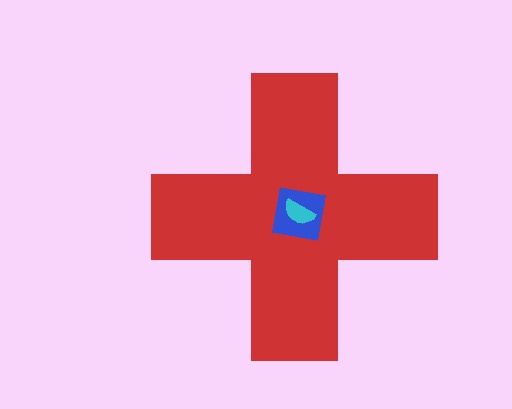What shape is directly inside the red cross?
The blue square.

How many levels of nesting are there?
3.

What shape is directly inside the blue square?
The cyan semicircle.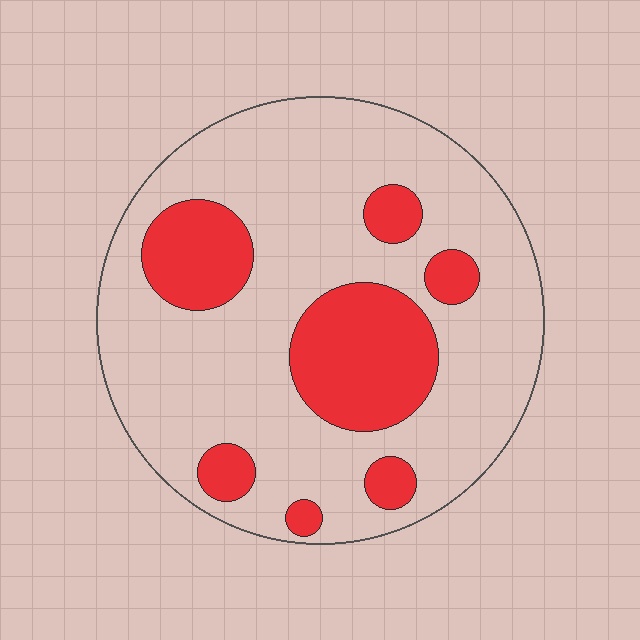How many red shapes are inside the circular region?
7.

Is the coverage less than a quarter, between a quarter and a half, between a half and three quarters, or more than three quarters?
Less than a quarter.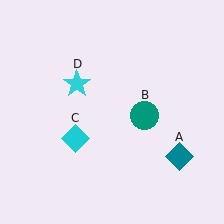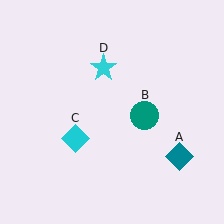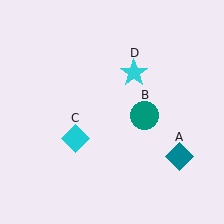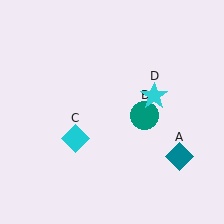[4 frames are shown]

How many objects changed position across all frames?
1 object changed position: cyan star (object D).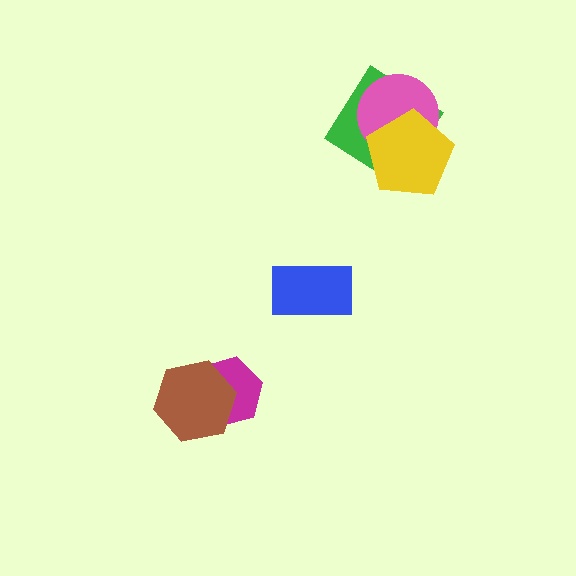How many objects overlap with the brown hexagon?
1 object overlaps with the brown hexagon.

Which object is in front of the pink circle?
The yellow pentagon is in front of the pink circle.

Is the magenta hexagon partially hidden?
Yes, it is partially covered by another shape.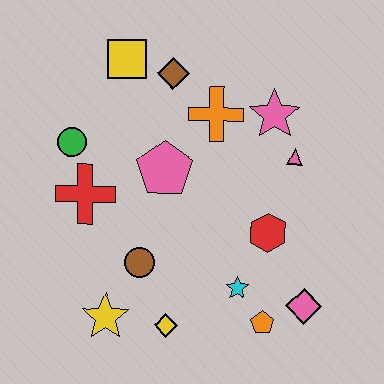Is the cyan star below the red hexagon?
Yes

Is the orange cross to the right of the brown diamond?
Yes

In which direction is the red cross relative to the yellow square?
The red cross is below the yellow square.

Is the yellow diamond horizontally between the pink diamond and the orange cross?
No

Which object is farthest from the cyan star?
The yellow square is farthest from the cyan star.